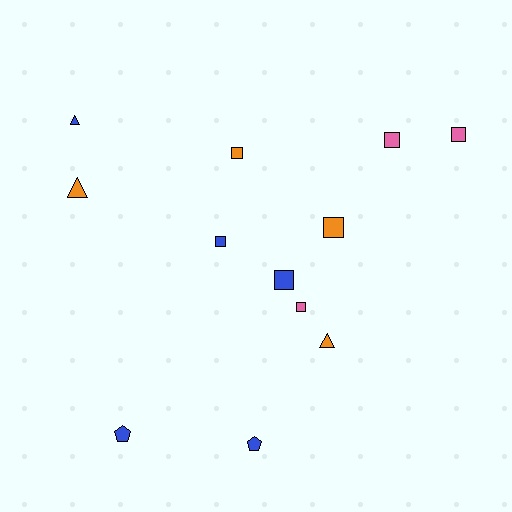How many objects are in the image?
There are 12 objects.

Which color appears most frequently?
Blue, with 5 objects.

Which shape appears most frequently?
Square, with 7 objects.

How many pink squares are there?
There are 3 pink squares.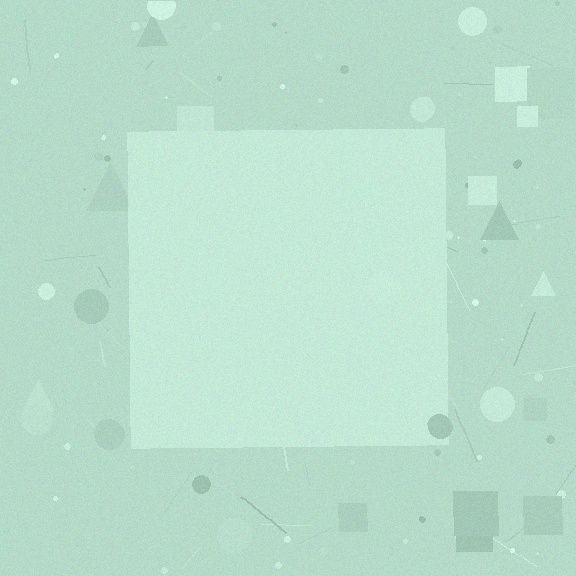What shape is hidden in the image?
A square is hidden in the image.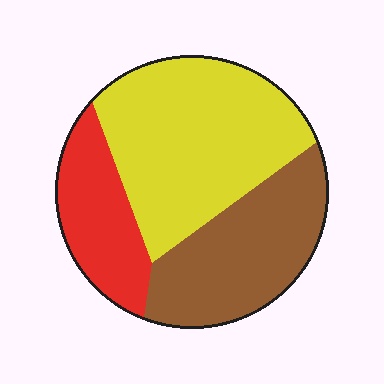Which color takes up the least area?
Red, at roughly 20%.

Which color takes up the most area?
Yellow, at roughly 45%.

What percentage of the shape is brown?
Brown covers around 30% of the shape.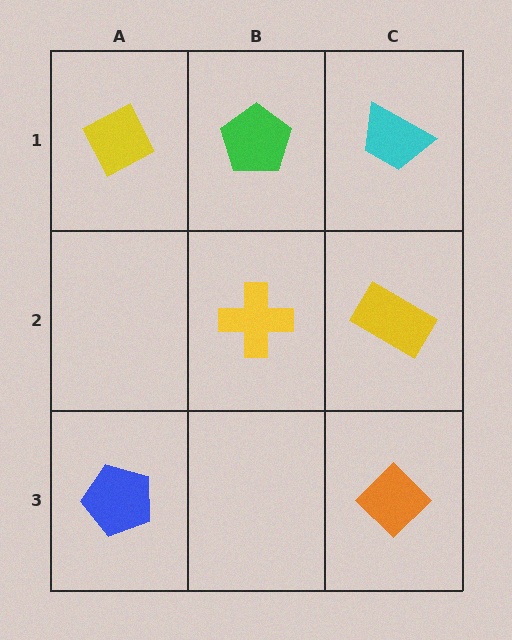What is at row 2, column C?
A yellow rectangle.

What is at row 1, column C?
A cyan trapezoid.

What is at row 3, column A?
A blue pentagon.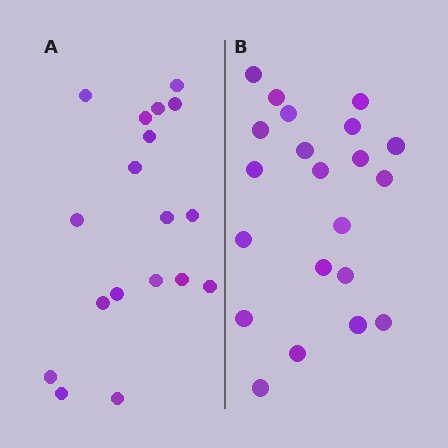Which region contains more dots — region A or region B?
Region B (the right region) has more dots.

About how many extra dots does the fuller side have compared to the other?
Region B has just a few more — roughly 2 or 3 more dots than region A.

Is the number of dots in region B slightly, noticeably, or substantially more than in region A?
Region B has only slightly more — the two regions are fairly close. The ratio is roughly 1.2 to 1.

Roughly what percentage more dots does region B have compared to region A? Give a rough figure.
About 15% more.